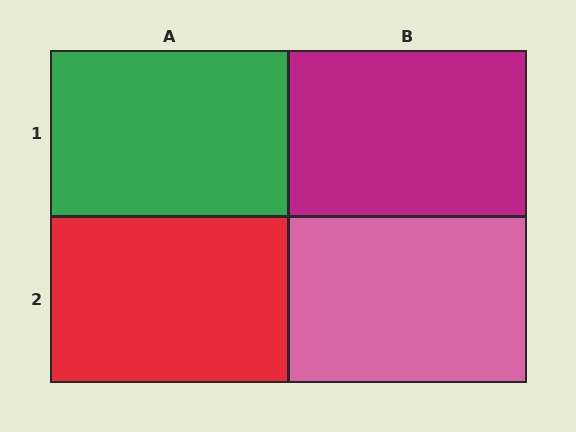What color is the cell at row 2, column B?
Pink.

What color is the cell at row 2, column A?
Red.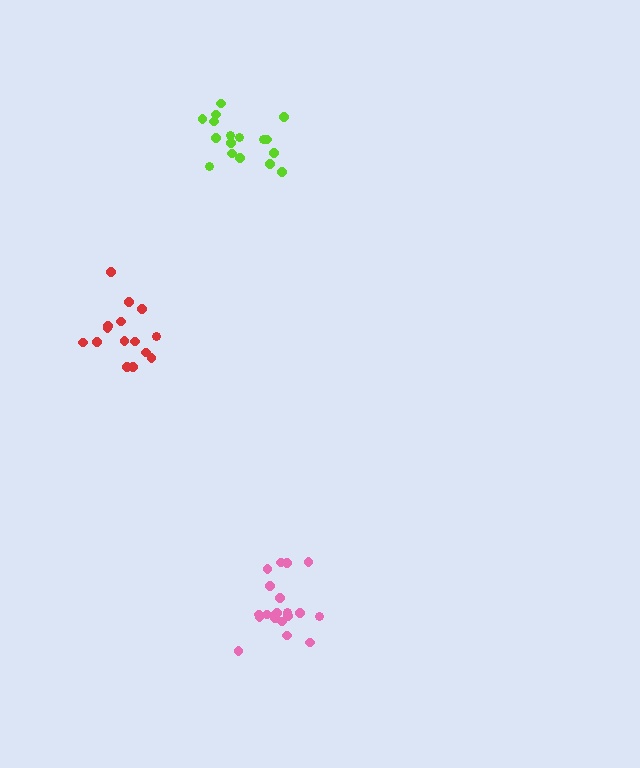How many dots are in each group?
Group 1: 15 dots, Group 2: 20 dots, Group 3: 17 dots (52 total).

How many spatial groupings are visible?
There are 3 spatial groupings.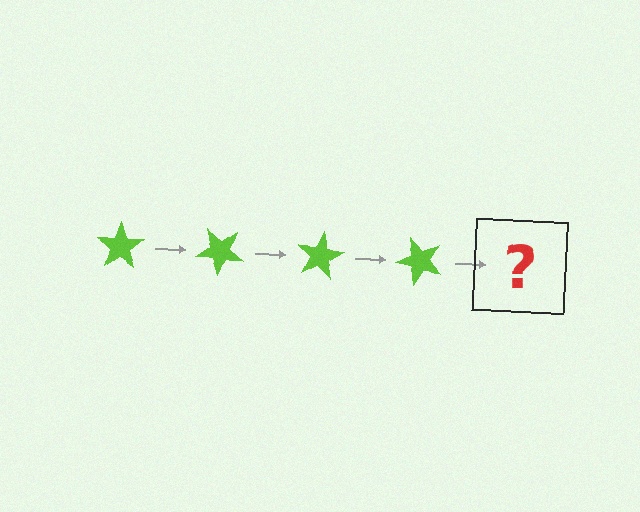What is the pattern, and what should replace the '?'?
The pattern is that the star rotates 40 degrees each step. The '?' should be a lime star rotated 160 degrees.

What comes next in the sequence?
The next element should be a lime star rotated 160 degrees.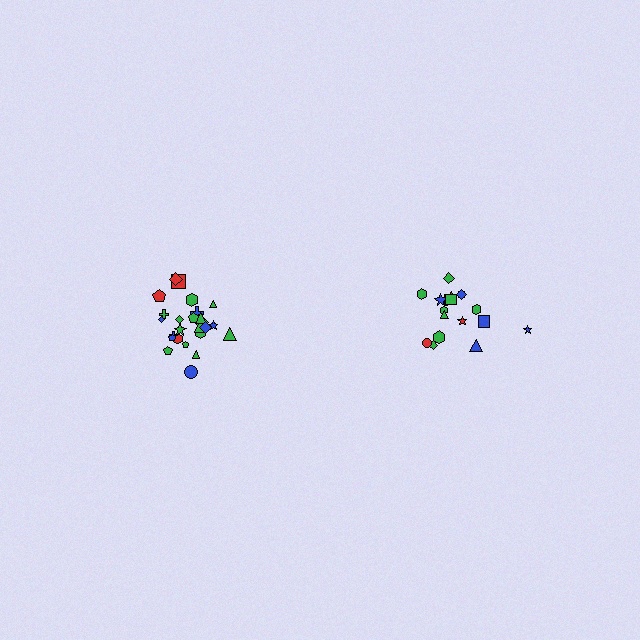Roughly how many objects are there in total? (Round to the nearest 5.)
Roughly 45 objects in total.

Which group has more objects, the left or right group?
The left group.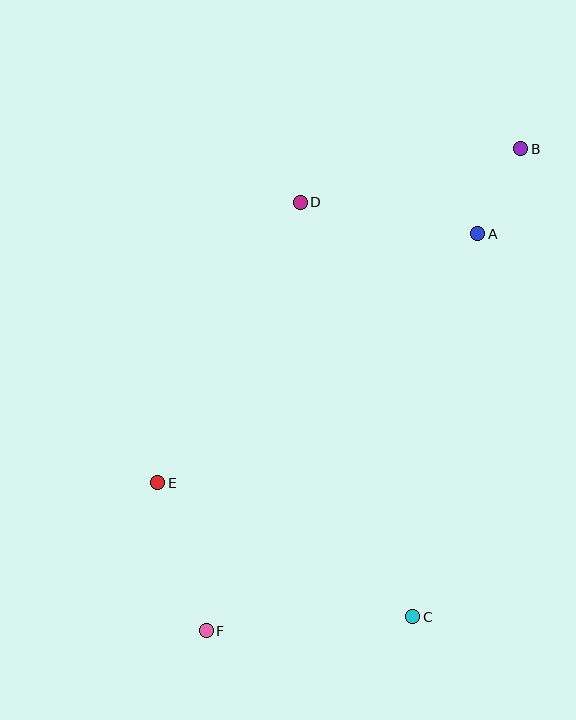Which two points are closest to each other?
Points A and B are closest to each other.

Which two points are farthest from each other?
Points B and F are farthest from each other.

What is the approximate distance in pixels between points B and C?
The distance between B and C is approximately 480 pixels.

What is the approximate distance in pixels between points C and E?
The distance between C and E is approximately 288 pixels.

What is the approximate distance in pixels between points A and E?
The distance between A and E is approximately 405 pixels.